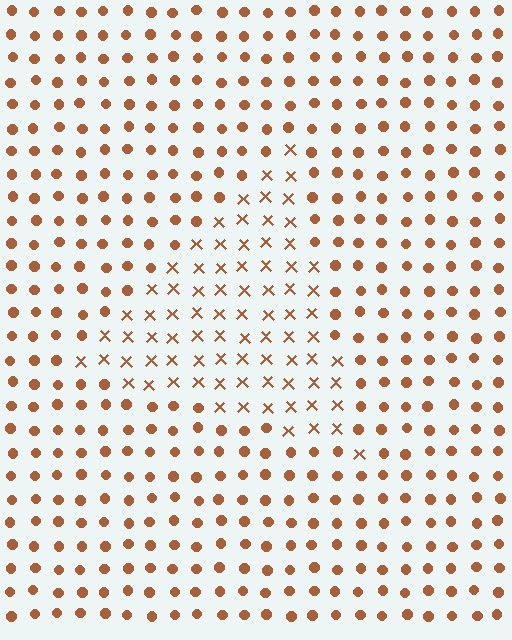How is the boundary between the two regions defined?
The boundary is defined by a change in element shape: X marks inside vs. circles outside. All elements share the same color and spacing.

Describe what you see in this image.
The image is filled with small brown elements arranged in a uniform grid. A triangle-shaped region contains X marks, while the surrounding area contains circles. The boundary is defined purely by the change in element shape.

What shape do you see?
I see a triangle.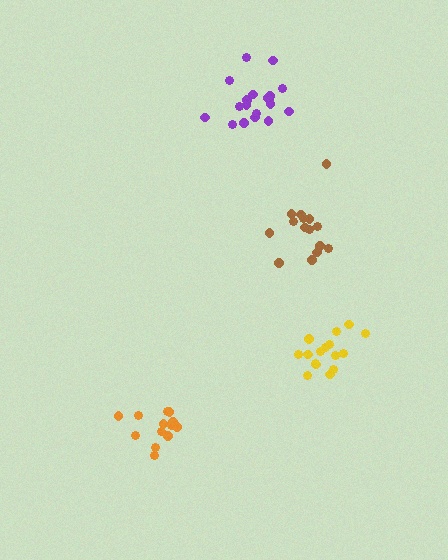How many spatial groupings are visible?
There are 4 spatial groupings.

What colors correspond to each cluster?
The clusters are colored: orange, brown, yellow, purple.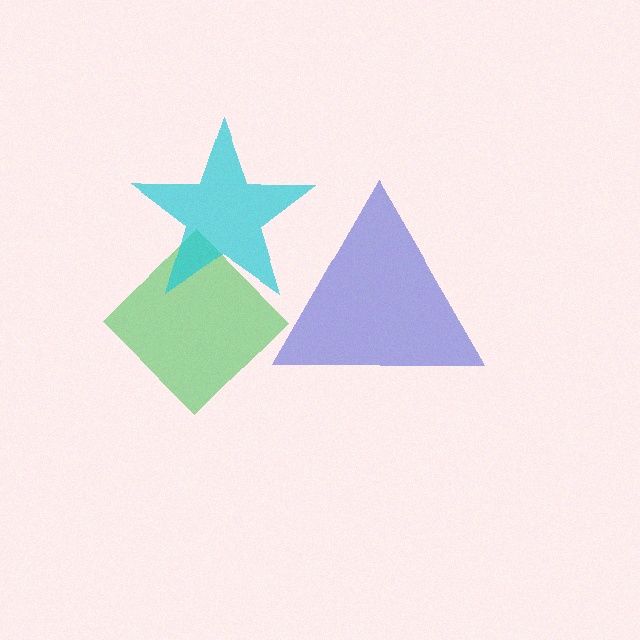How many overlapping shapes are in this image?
There are 3 overlapping shapes in the image.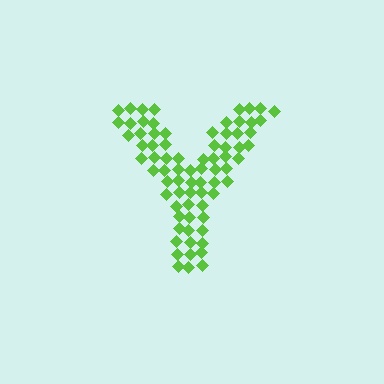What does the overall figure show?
The overall figure shows the letter Y.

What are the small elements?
The small elements are diamonds.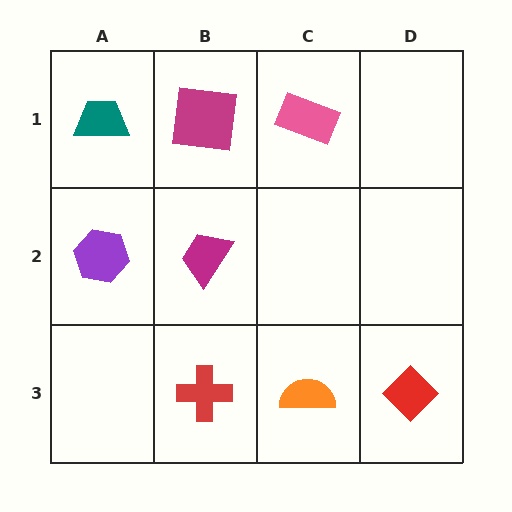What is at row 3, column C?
An orange semicircle.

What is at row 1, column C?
A pink rectangle.